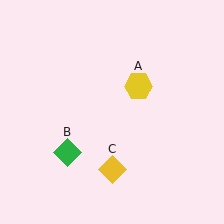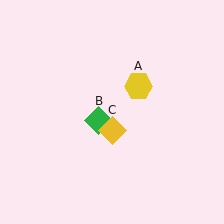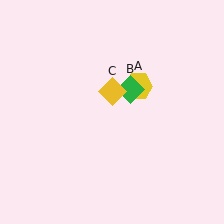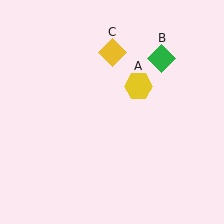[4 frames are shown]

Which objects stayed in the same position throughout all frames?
Yellow hexagon (object A) remained stationary.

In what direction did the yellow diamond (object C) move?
The yellow diamond (object C) moved up.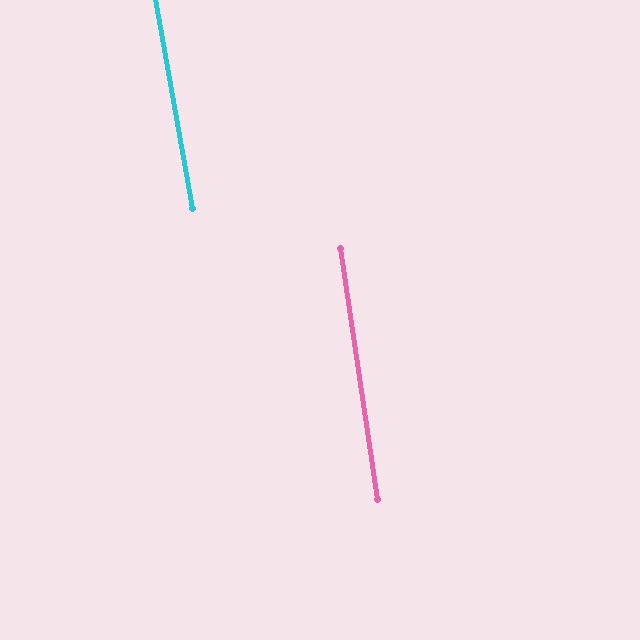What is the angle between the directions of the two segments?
Approximately 1 degree.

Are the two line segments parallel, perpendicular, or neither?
Parallel — their directions differ by only 1.4°.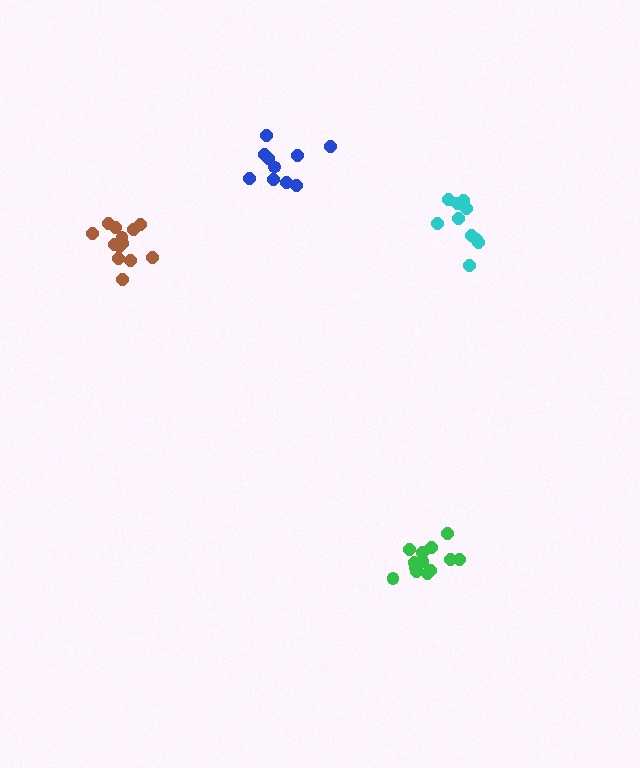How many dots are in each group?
Group 1: 10 dots, Group 2: 14 dots, Group 3: 10 dots, Group 4: 13 dots (47 total).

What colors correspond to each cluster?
The clusters are colored: cyan, green, blue, brown.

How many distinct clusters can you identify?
There are 4 distinct clusters.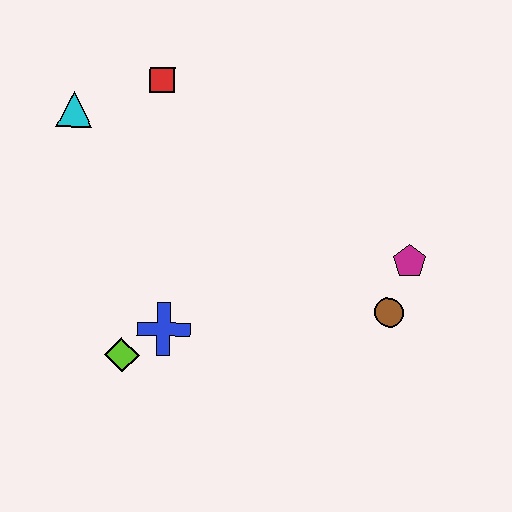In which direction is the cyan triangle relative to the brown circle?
The cyan triangle is to the left of the brown circle.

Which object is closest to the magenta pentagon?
The brown circle is closest to the magenta pentagon.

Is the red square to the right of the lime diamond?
Yes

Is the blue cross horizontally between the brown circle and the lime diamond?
Yes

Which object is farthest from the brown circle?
The cyan triangle is farthest from the brown circle.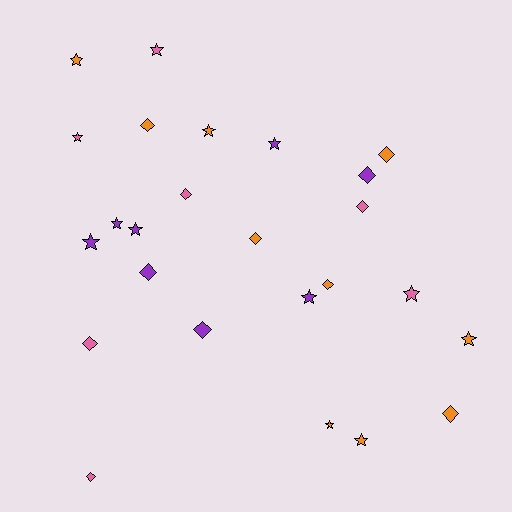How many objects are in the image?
There are 25 objects.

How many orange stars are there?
There are 5 orange stars.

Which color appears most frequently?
Orange, with 10 objects.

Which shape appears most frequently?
Star, with 13 objects.